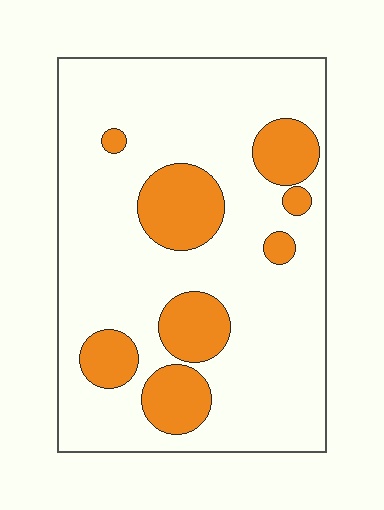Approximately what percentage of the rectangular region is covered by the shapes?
Approximately 20%.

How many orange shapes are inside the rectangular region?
8.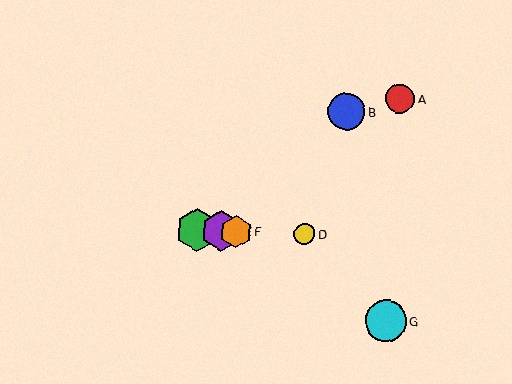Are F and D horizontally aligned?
Yes, both are at y≈232.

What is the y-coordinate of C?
Object C is at y≈230.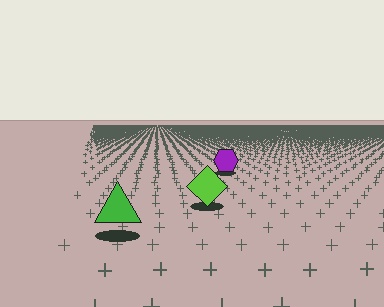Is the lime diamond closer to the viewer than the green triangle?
No. The green triangle is closer — you can tell from the texture gradient: the ground texture is coarser near it.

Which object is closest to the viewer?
The green triangle is closest. The texture marks near it are larger and more spread out.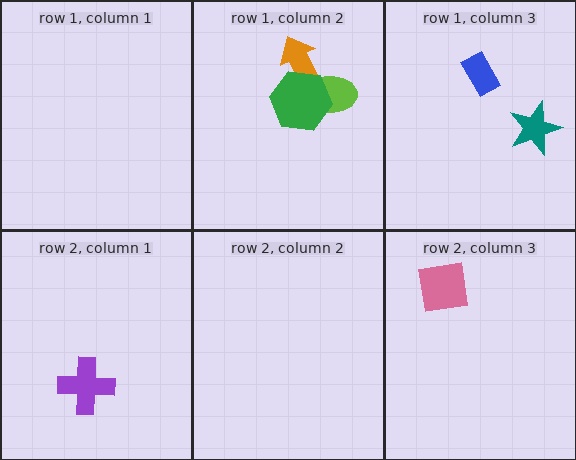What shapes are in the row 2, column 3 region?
The pink square.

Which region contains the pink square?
The row 2, column 3 region.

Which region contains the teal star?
The row 1, column 3 region.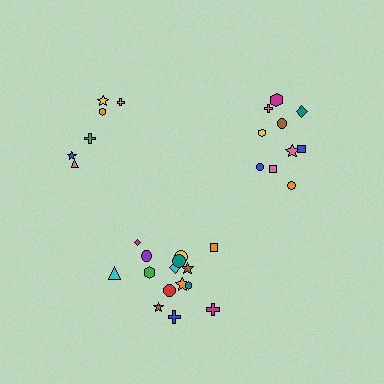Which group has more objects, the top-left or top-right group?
The top-right group.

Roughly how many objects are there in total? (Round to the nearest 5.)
Roughly 30 objects in total.